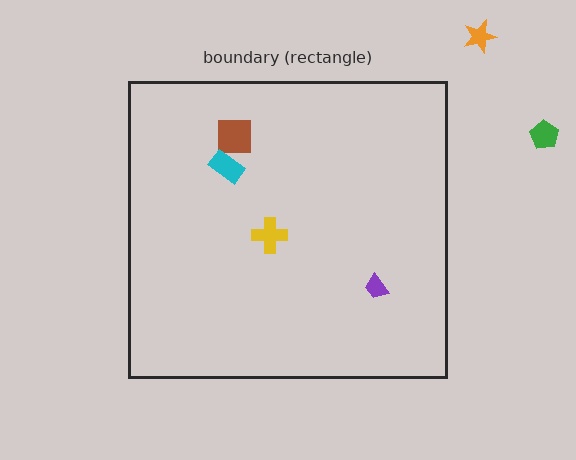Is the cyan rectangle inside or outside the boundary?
Inside.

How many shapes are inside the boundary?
4 inside, 2 outside.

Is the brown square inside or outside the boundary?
Inside.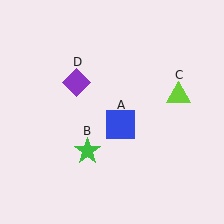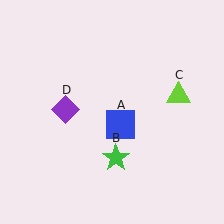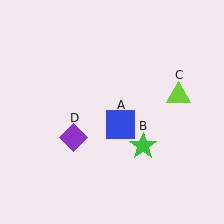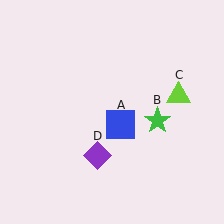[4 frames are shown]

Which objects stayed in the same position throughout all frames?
Blue square (object A) and lime triangle (object C) remained stationary.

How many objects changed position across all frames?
2 objects changed position: green star (object B), purple diamond (object D).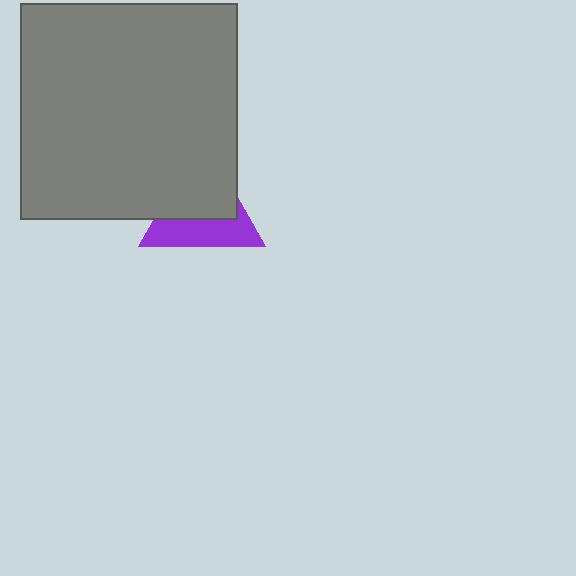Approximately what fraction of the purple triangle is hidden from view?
Roughly 54% of the purple triangle is hidden behind the gray square.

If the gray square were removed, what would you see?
You would see the complete purple triangle.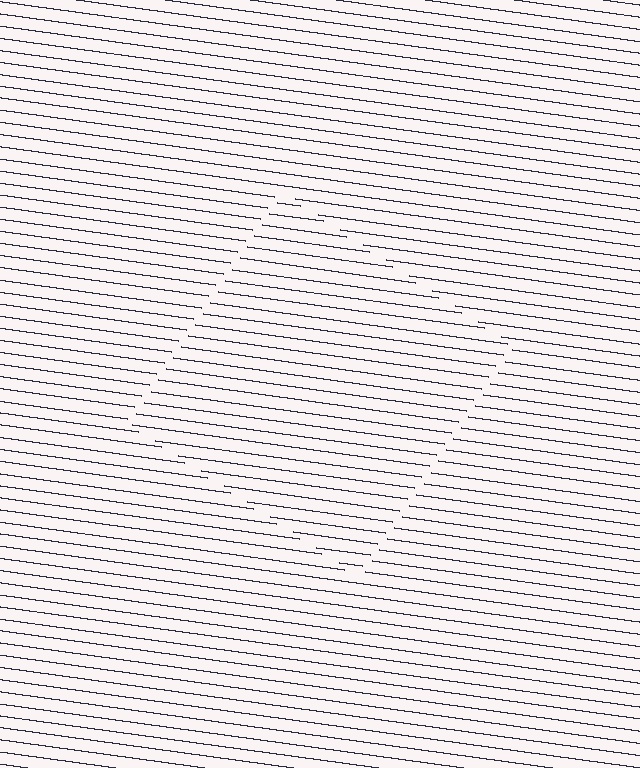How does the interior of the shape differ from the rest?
The interior of the shape contains the same grating, shifted by half a period — the contour is defined by the phase discontinuity where line-ends from the inner and outer gratings abut.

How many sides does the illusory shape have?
4 sides — the line-ends trace a square.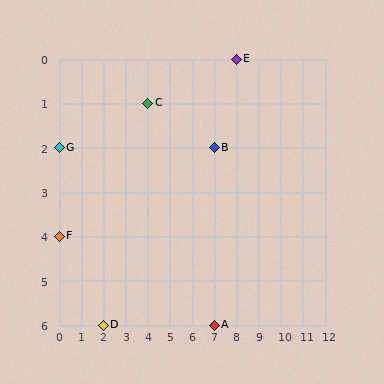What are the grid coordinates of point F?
Point F is at grid coordinates (0, 4).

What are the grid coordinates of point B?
Point B is at grid coordinates (7, 2).